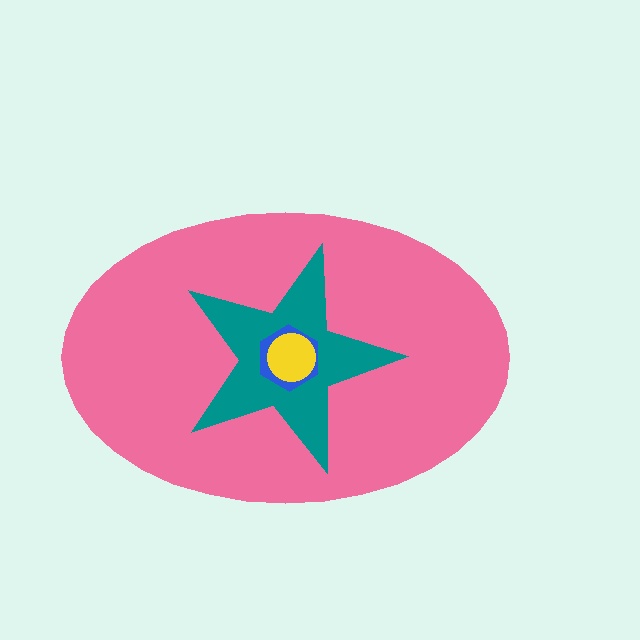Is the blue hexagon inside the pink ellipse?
Yes.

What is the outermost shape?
The pink ellipse.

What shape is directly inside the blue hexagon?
The yellow circle.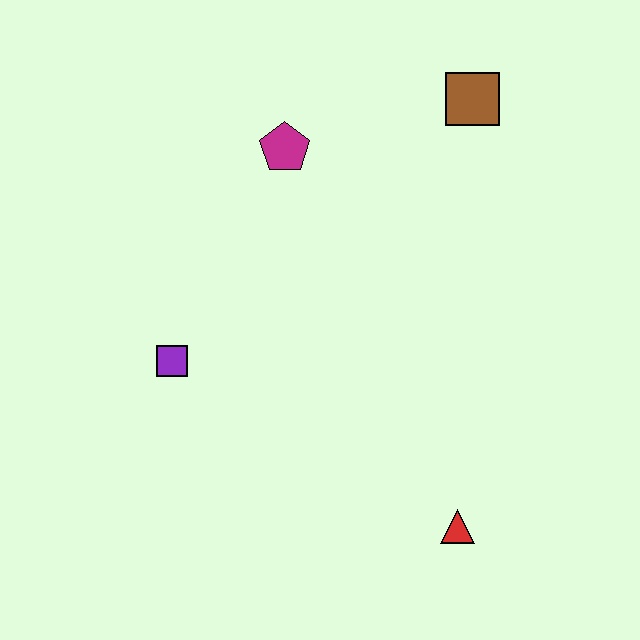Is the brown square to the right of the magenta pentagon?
Yes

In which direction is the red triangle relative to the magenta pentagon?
The red triangle is below the magenta pentagon.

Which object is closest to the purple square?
The magenta pentagon is closest to the purple square.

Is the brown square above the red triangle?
Yes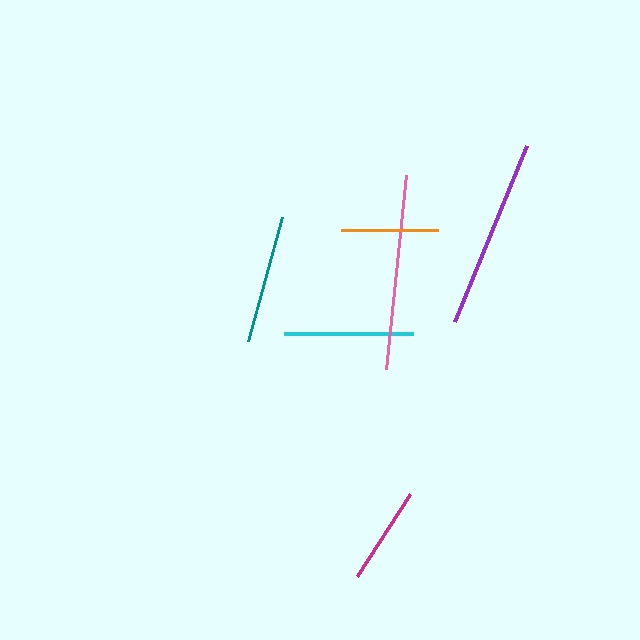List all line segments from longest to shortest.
From longest to shortest: pink, purple, cyan, teal, magenta, orange.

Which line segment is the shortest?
The orange line is the shortest at approximately 97 pixels.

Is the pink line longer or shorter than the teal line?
The pink line is longer than the teal line.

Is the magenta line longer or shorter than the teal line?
The teal line is longer than the magenta line.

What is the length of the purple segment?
The purple segment is approximately 190 pixels long.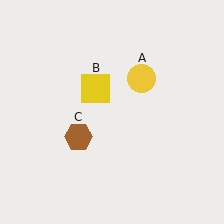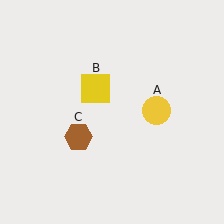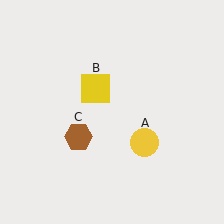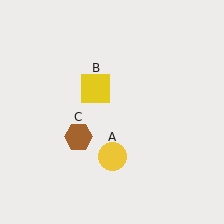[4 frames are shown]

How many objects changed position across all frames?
1 object changed position: yellow circle (object A).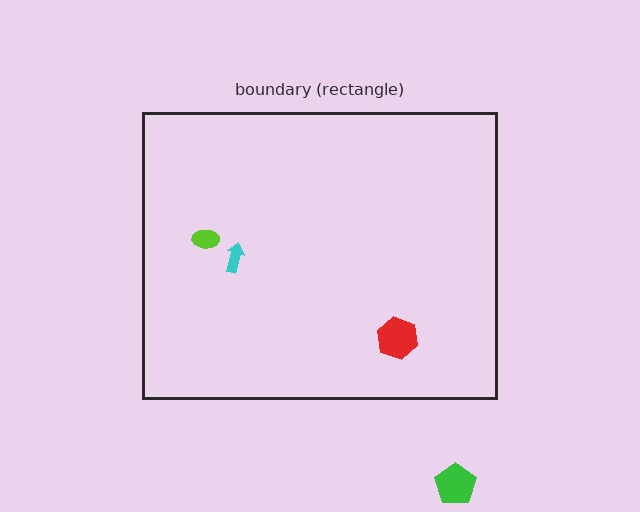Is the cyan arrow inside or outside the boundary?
Inside.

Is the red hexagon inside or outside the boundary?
Inside.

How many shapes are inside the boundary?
3 inside, 1 outside.